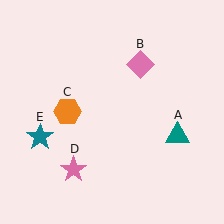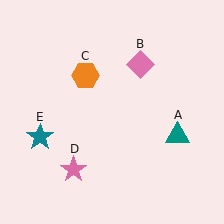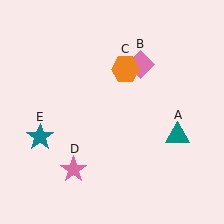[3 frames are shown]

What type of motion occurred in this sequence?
The orange hexagon (object C) rotated clockwise around the center of the scene.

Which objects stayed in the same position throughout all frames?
Teal triangle (object A) and pink diamond (object B) and pink star (object D) and teal star (object E) remained stationary.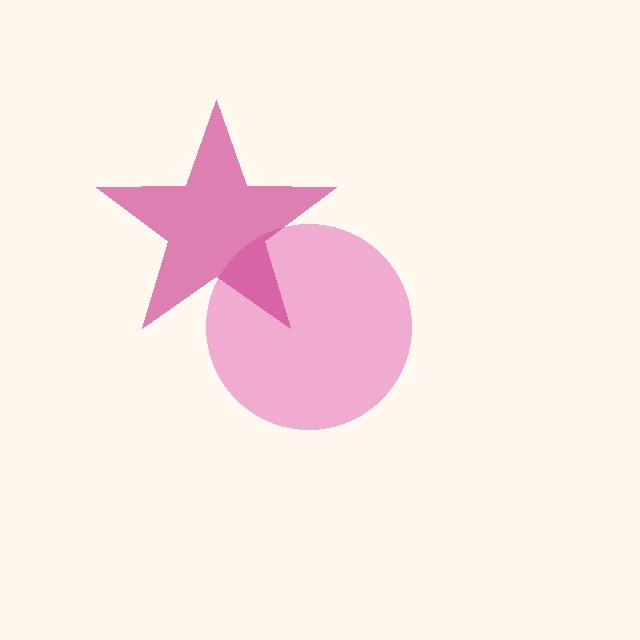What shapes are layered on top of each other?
The layered shapes are: a pink circle, a magenta star.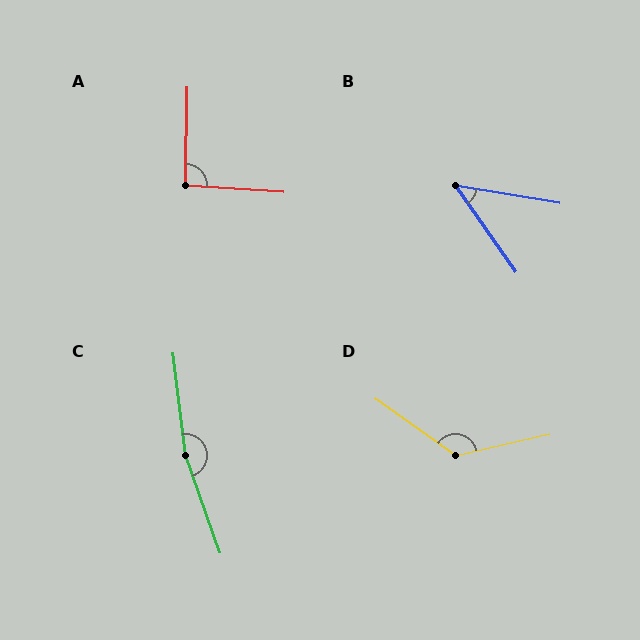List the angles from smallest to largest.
B (45°), A (93°), D (132°), C (168°).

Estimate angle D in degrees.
Approximately 132 degrees.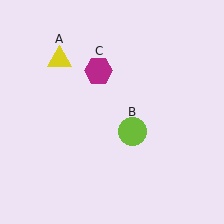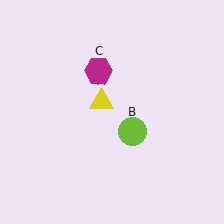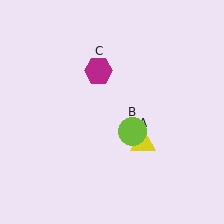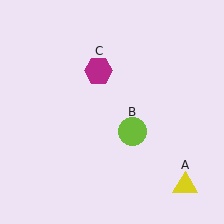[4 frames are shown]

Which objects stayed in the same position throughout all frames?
Lime circle (object B) and magenta hexagon (object C) remained stationary.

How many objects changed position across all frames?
1 object changed position: yellow triangle (object A).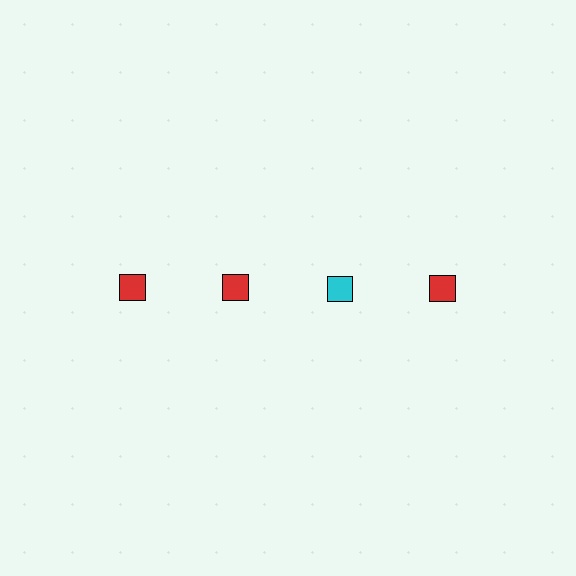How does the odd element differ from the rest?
It has a different color: cyan instead of red.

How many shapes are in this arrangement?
There are 4 shapes arranged in a grid pattern.